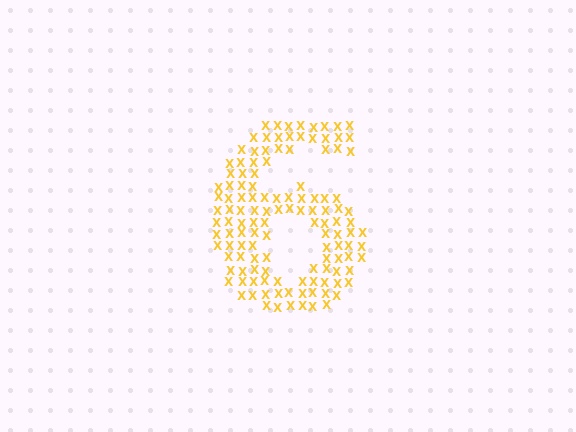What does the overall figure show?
The overall figure shows the digit 6.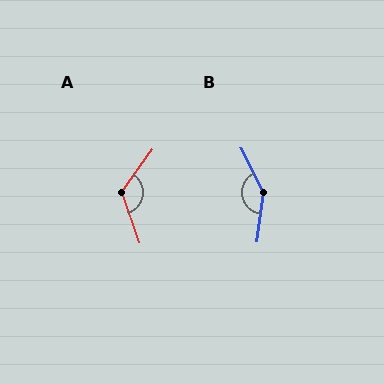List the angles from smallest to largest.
A (126°), B (146°).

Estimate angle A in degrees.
Approximately 126 degrees.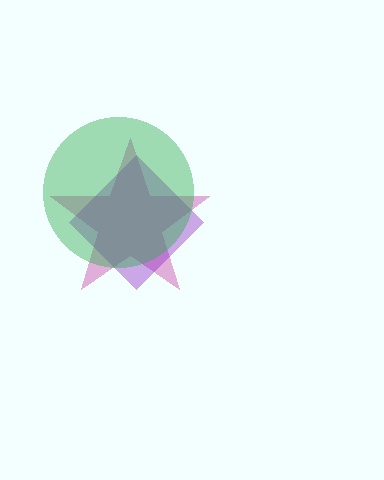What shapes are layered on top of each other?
The layered shapes are: a magenta star, a purple diamond, a green circle.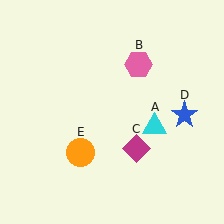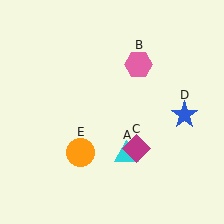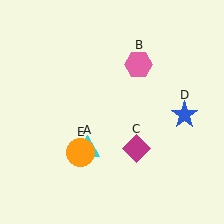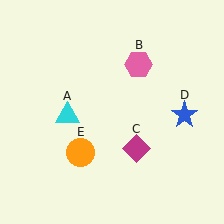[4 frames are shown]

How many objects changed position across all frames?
1 object changed position: cyan triangle (object A).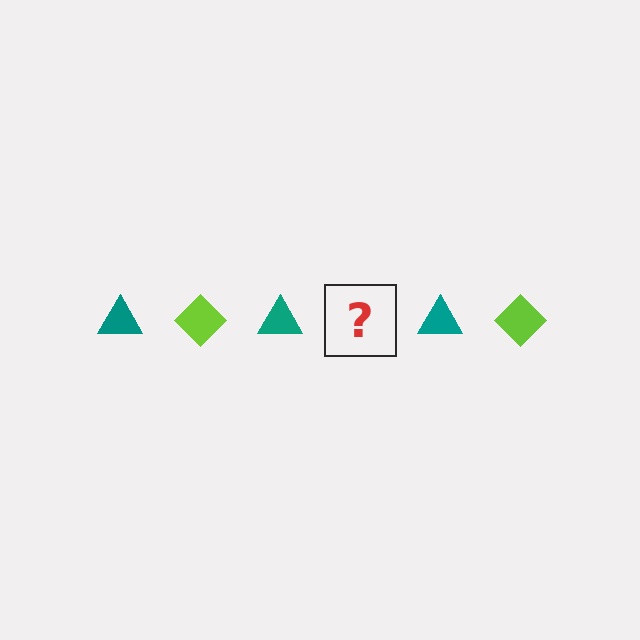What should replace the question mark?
The question mark should be replaced with a lime diamond.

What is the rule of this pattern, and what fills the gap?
The rule is that the pattern alternates between teal triangle and lime diamond. The gap should be filled with a lime diamond.